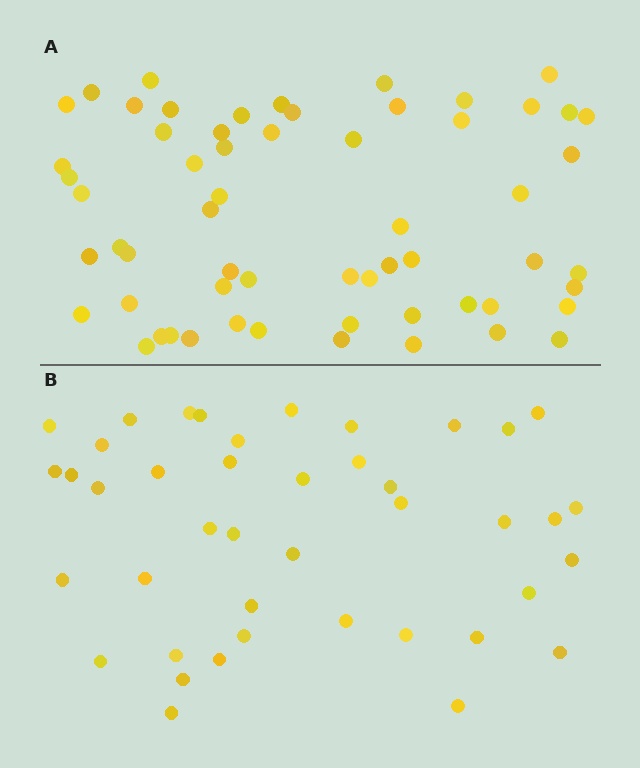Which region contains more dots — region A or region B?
Region A (the top region) has more dots.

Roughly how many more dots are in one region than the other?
Region A has approximately 20 more dots than region B.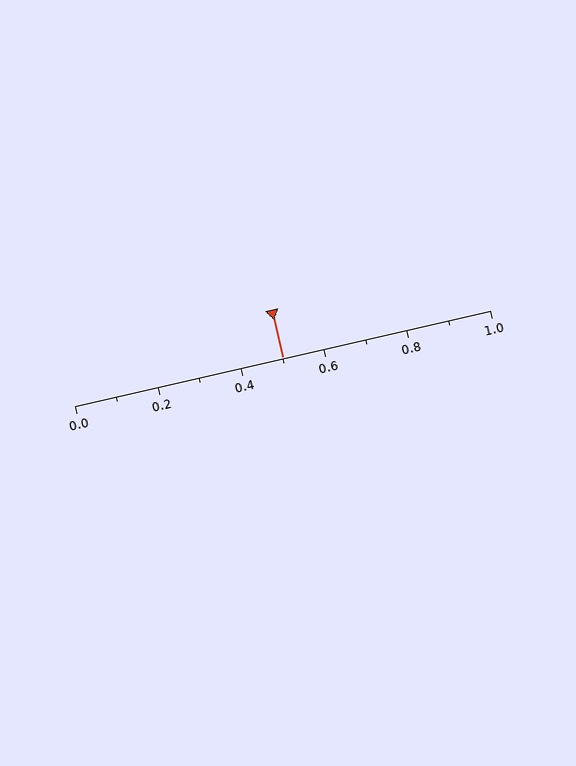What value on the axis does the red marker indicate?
The marker indicates approximately 0.5.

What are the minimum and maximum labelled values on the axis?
The axis runs from 0.0 to 1.0.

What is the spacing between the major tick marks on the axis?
The major ticks are spaced 0.2 apart.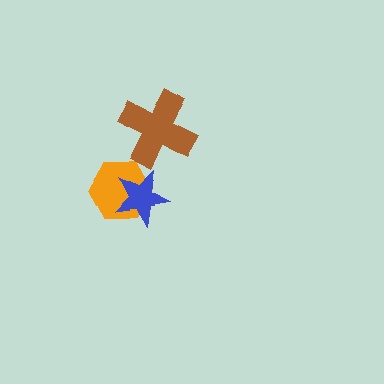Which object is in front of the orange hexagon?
The blue star is in front of the orange hexagon.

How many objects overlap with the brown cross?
0 objects overlap with the brown cross.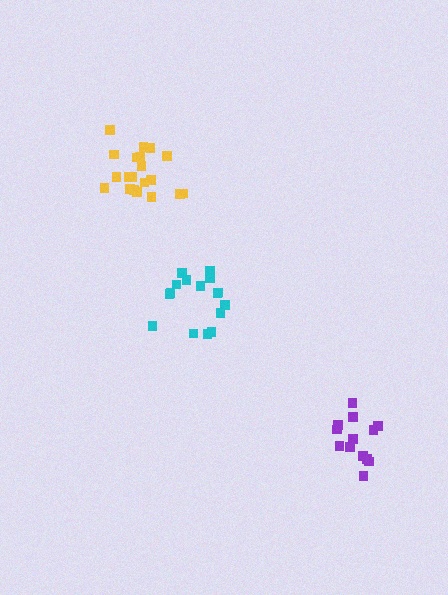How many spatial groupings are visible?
There are 3 spatial groupings.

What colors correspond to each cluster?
The clusters are colored: purple, yellow, cyan.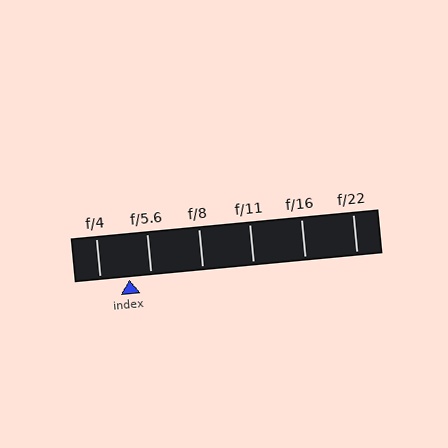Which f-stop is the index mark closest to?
The index mark is closest to f/5.6.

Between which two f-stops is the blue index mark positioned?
The index mark is between f/4 and f/5.6.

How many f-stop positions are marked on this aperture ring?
There are 6 f-stop positions marked.